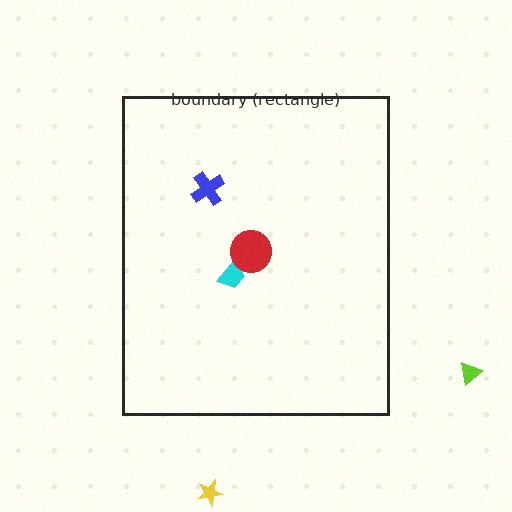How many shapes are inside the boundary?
3 inside, 2 outside.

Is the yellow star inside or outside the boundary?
Outside.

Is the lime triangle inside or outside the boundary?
Outside.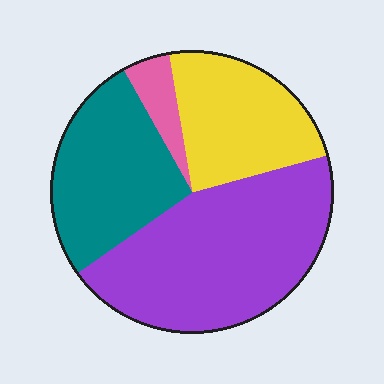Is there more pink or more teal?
Teal.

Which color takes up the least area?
Pink, at roughly 5%.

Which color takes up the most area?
Purple, at roughly 45%.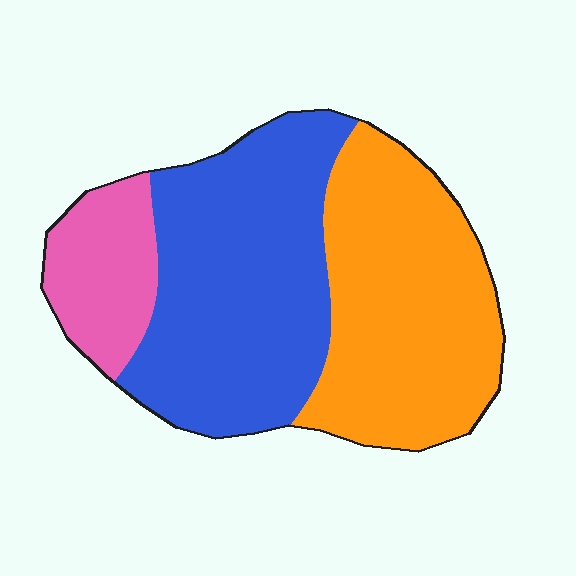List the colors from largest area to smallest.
From largest to smallest: blue, orange, pink.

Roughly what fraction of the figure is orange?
Orange takes up about two fifths (2/5) of the figure.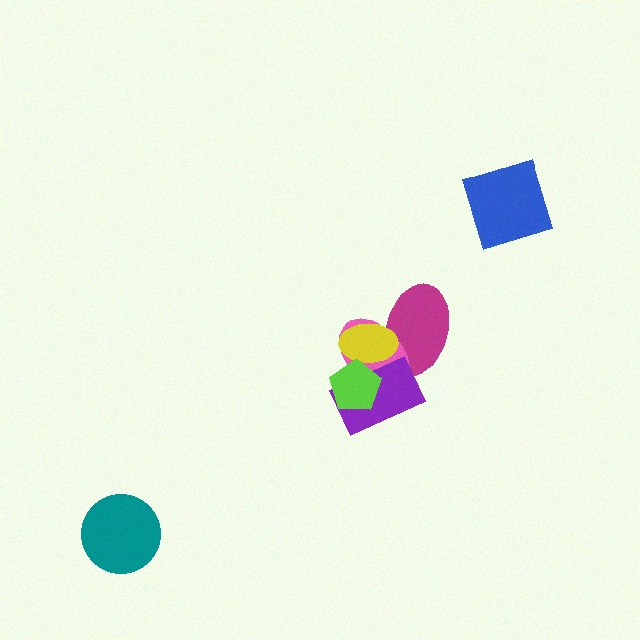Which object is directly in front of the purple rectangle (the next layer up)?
The yellow ellipse is directly in front of the purple rectangle.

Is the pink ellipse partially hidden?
Yes, it is partially covered by another shape.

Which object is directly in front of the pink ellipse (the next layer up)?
The purple rectangle is directly in front of the pink ellipse.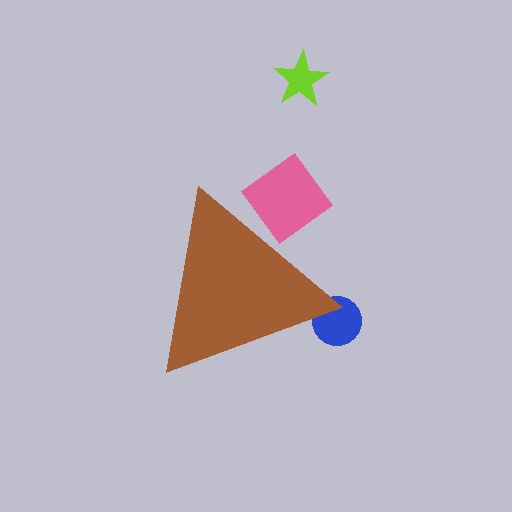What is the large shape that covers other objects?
A brown triangle.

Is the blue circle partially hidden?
Yes, the blue circle is partially hidden behind the brown triangle.